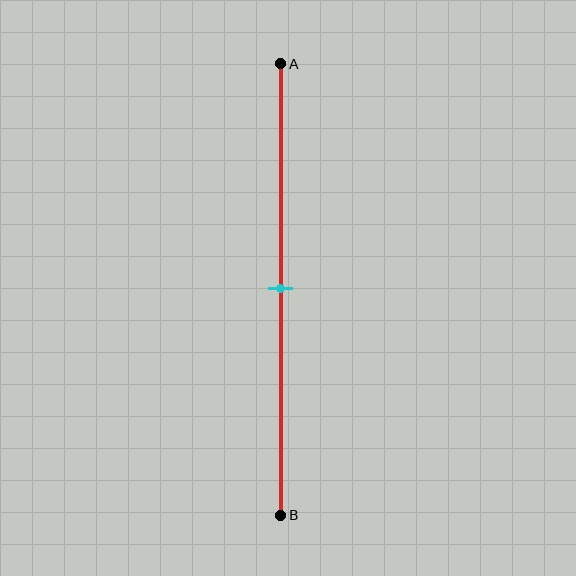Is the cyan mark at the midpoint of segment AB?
Yes, the mark is approximately at the midpoint.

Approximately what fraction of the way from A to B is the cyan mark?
The cyan mark is approximately 50% of the way from A to B.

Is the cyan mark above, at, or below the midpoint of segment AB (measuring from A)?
The cyan mark is approximately at the midpoint of segment AB.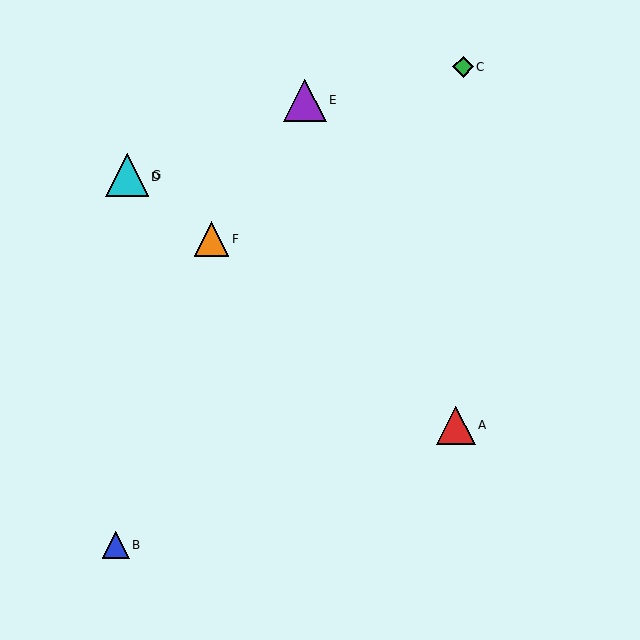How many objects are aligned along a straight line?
4 objects (A, D, F, G) are aligned along a straight line.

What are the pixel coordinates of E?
Object E is at (305, 100).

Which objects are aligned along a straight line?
Objects A, D, F, G are aligned along a straight line.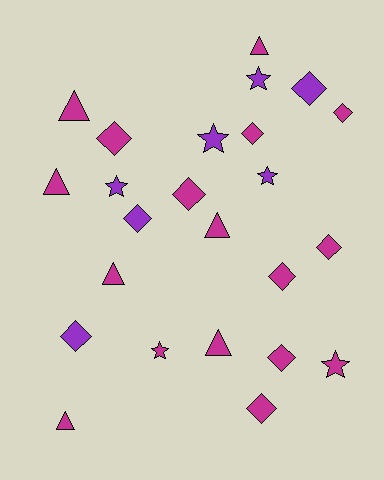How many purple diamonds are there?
There are 3 purple diamonds.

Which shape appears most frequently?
Diamond, with 11 objects.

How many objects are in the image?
There are 24 objects.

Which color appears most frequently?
Magenta, with 17 objects.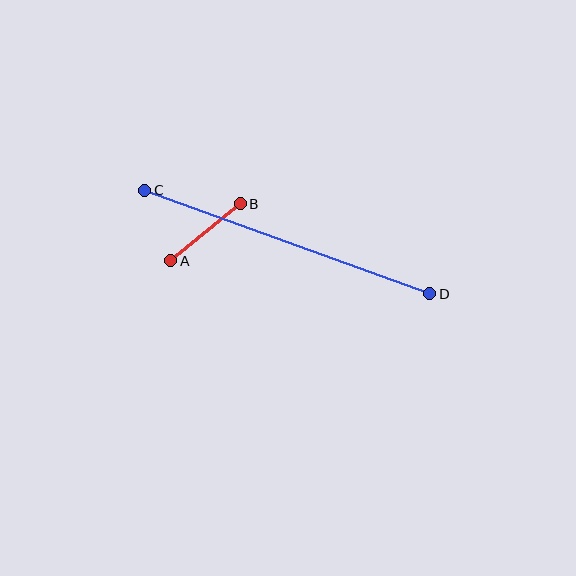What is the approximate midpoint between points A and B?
The midpoint is at approximately (206, 232) pixels.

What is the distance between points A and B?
The distance is approximately 90 pixels.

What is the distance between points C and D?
The distance is approximately 303 pixels.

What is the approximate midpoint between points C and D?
The midpoint is at approximately (287, 242) pixels.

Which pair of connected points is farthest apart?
Points C and D are farthest apart.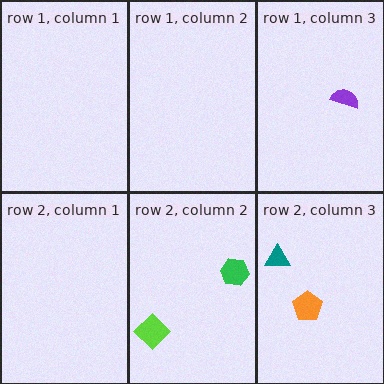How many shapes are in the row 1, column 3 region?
1.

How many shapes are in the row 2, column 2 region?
2.